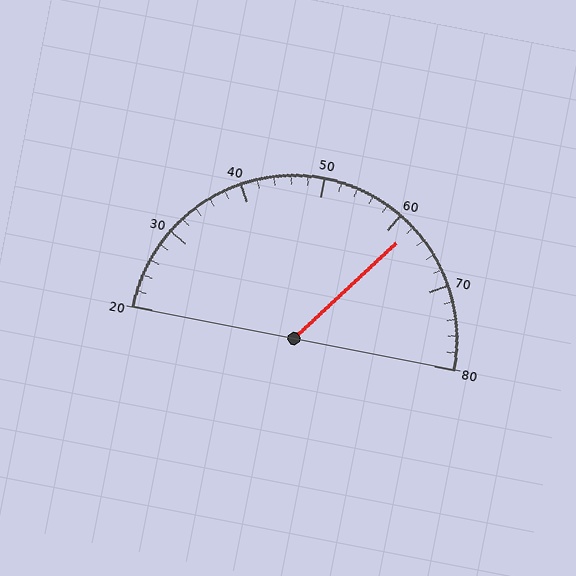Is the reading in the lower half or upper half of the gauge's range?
The reading is in the upper half of the range (20 to 80).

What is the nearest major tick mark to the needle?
The nearest major tick mark is 60.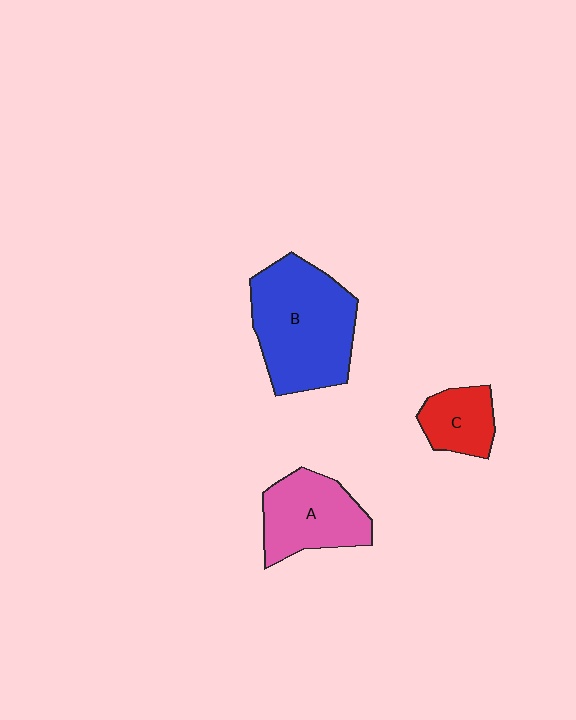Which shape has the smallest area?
Shape C (red).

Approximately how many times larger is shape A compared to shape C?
Approximately 1.7 times.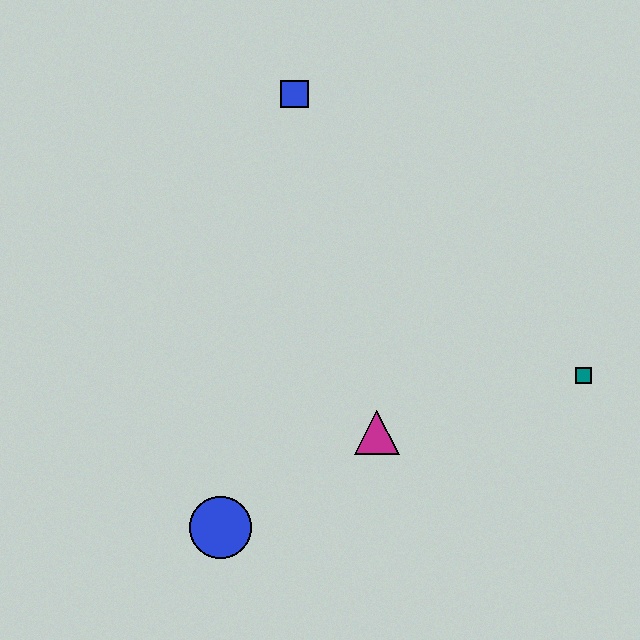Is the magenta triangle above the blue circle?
Yes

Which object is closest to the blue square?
The magenta triangle is closest to the blue square.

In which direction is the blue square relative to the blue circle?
The blue square is above the blue circle.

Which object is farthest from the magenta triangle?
The blue square is farthest from the magenta triangle.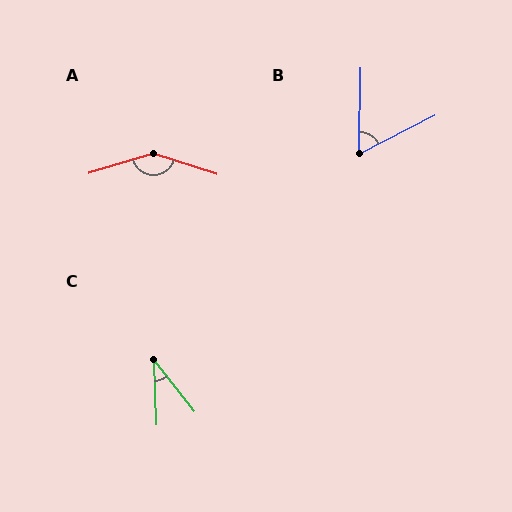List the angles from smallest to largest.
C (36°), B (62°), A (145°).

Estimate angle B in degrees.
Approximately 62 degrees.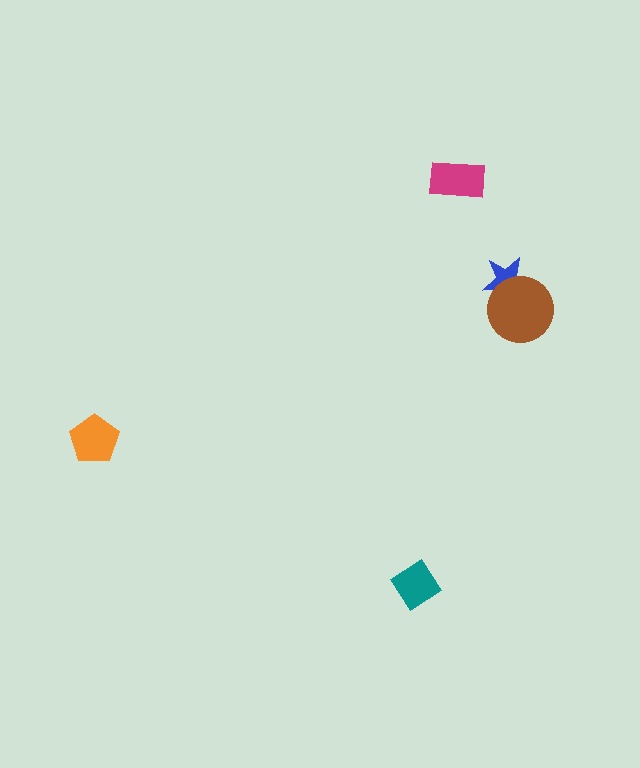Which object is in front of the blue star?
The brown circle is in front of the blue star.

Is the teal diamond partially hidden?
No, no other shape covers it.